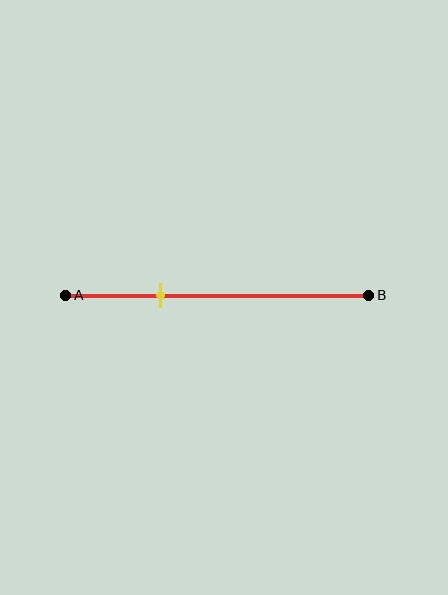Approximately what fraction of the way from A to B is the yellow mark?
The yellow mark is approximately 30% of the way from A to B.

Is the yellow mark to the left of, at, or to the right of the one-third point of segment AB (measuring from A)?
The yellow mark is approximately at the one-third point of segment AB.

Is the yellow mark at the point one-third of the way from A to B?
Yes, the mark is approximately at the one-third point.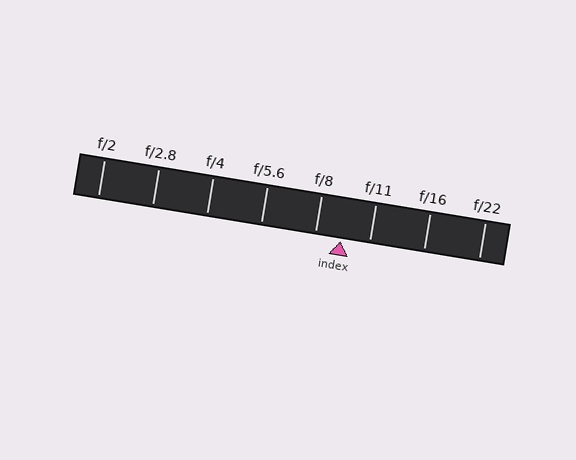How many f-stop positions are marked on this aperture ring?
There are 8 f-stop positions marked.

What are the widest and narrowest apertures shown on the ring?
The widest aperture shown is f/2 and the narrowest is f/22.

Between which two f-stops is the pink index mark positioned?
The index mark is between f/8 and f/11.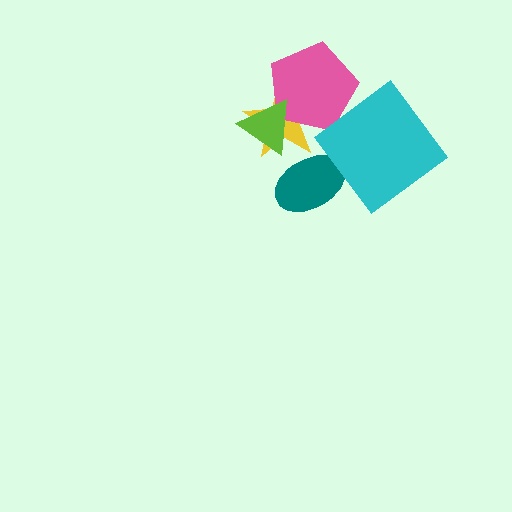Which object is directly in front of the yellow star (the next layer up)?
The pink pentagon is directly in front of the yellow star.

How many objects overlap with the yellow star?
3 objects overlap with the yellow star.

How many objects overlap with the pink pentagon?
2 objects overlap with the pink pentagon.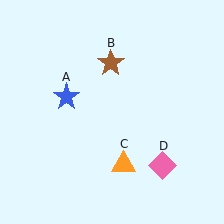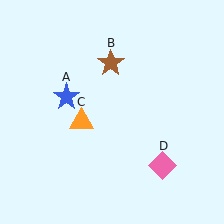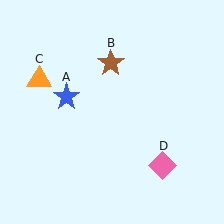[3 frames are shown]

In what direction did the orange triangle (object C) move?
The orange triangle (object C) moved up and to the left.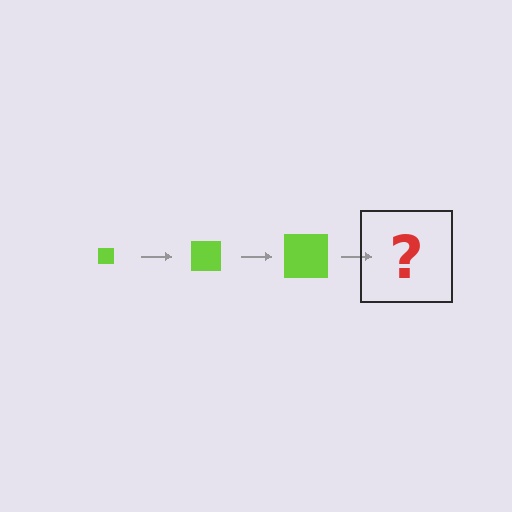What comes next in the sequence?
The next element should be a lime square, larger than the previous one.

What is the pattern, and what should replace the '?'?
The pattern is that the square gets progressively larger each step. The '?' should be a lime square, larger than the previous one.